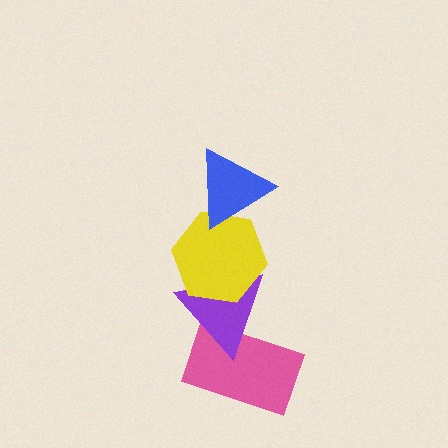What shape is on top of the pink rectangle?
The purple triangle is on top of the pink rectangle.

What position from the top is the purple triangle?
The purple triangle is 3rd from the top.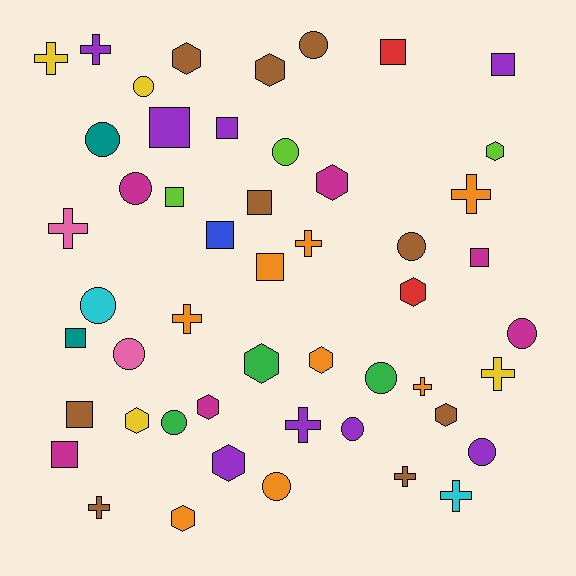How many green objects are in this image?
There are 3 green objects.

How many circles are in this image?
There are 14 circles.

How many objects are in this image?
There are 50 objects.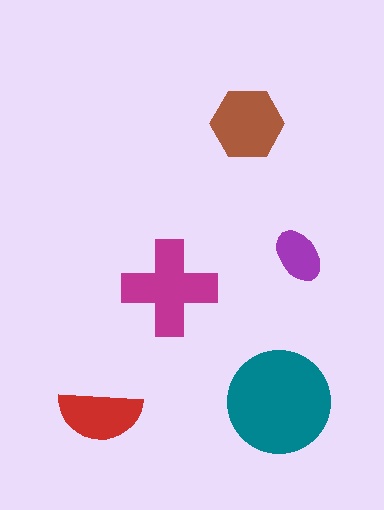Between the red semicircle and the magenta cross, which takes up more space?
The magenta cross.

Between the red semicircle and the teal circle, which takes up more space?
The teal circle.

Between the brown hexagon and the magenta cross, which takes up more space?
The magenta cross.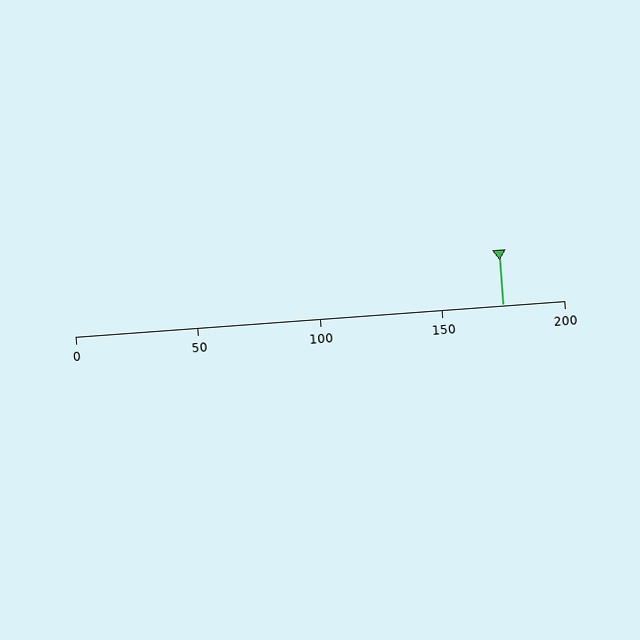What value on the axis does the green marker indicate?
The marker indicates approximately 175.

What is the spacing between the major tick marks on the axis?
The major ticks are spaced 50 apart.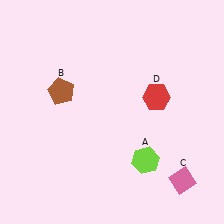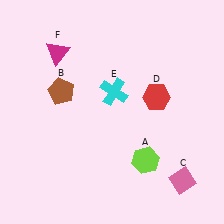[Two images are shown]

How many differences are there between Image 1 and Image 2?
There are 2 differences between the two images.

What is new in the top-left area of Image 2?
A magenta triangle (F) was added in the top-left area of Image 2.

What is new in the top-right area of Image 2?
A cyan cross (E) was added in the top-right area of Image 2.